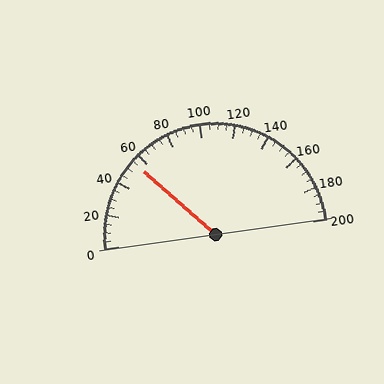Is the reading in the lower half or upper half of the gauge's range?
The reading is in the lower half of the range (0 to 200).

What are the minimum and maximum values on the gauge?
The gauge ranges from 0 to 200.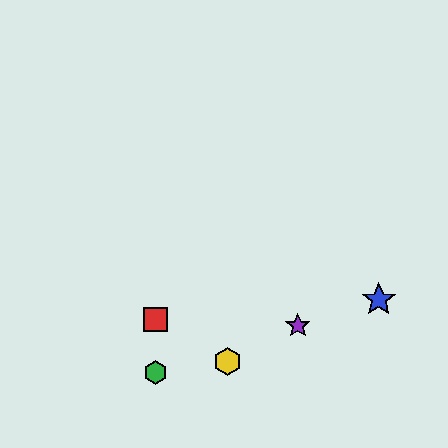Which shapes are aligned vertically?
The red square, the green hexagon are aligned vertically.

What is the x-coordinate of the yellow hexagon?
The yellow hexagon is at x≈228.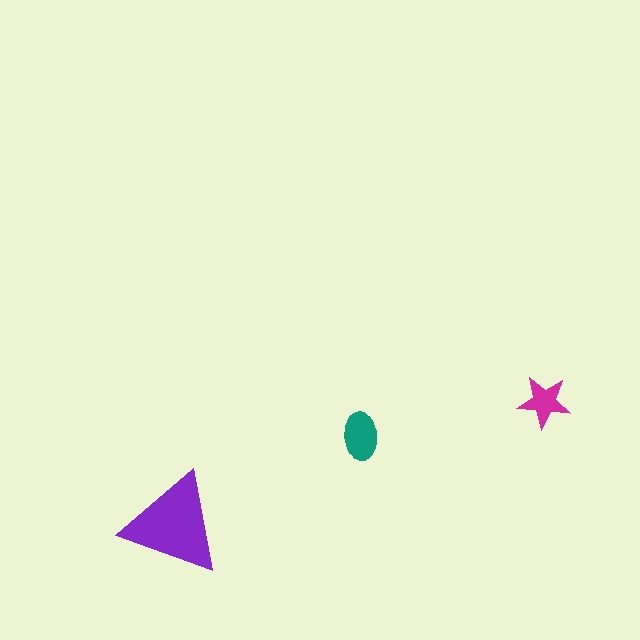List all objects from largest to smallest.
The purple triangle, the teal ellipse, the magenta star.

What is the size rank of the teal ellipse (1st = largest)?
2nd.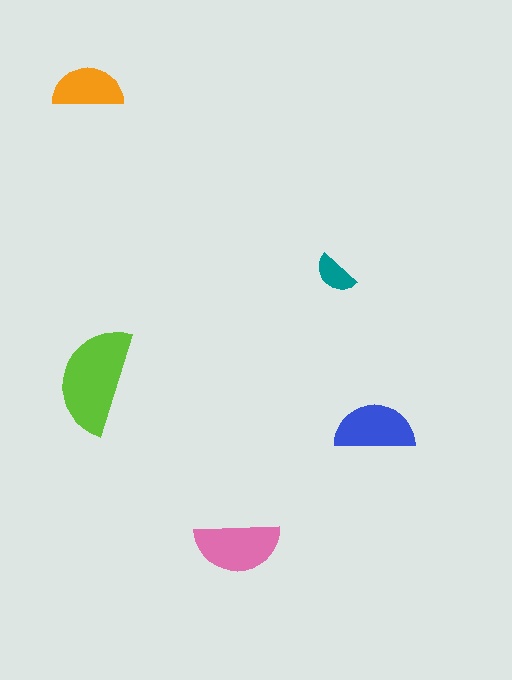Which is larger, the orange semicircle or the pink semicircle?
The pink one.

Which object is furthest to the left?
The orange semicircle is leftmost.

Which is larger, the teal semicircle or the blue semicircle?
The blue one.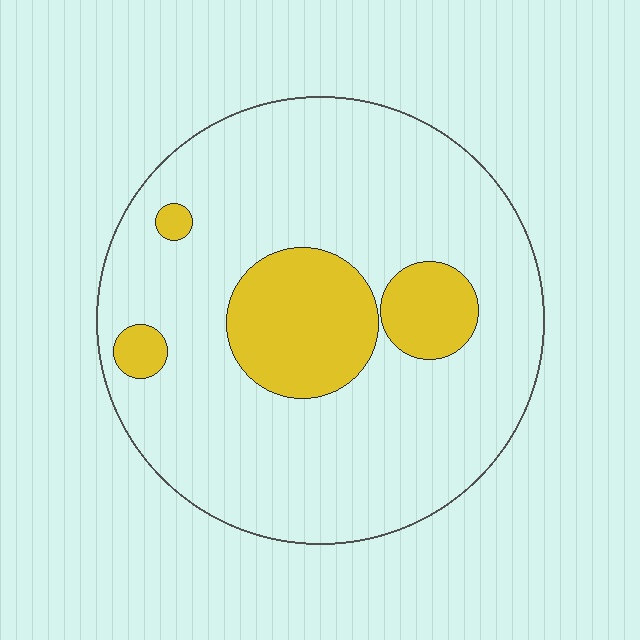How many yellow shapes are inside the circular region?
4.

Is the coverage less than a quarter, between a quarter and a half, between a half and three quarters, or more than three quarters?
Less than a quarter.